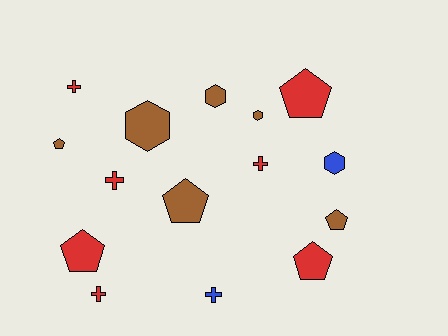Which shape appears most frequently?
Pentagon, with 6 objects.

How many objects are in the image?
There are 15 objects.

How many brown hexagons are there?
There are 3 brown hexagons.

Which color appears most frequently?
Red, with 7 objects.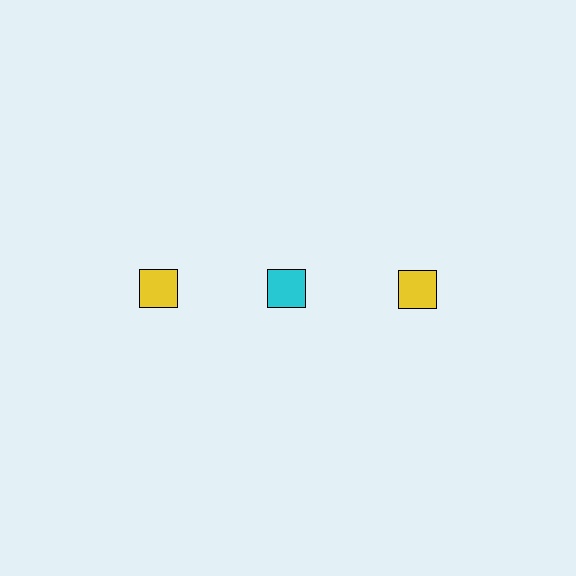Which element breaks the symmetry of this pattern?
The cyan square in the top row, second from left column breaks the symmetry. All other shapes are yellow squares.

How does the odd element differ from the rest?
It has a different color: cyan instead of yellow.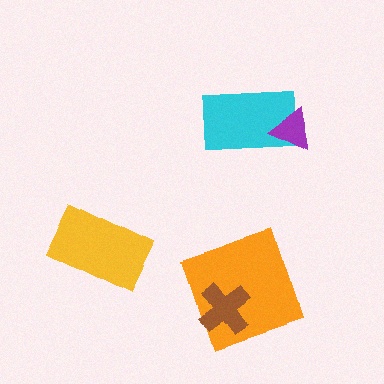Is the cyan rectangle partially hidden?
Yes, it is partially covered by another shape.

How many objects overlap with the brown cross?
1 object overlaps with the brown cross.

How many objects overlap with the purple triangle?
1 object overlaps with the purple triangle.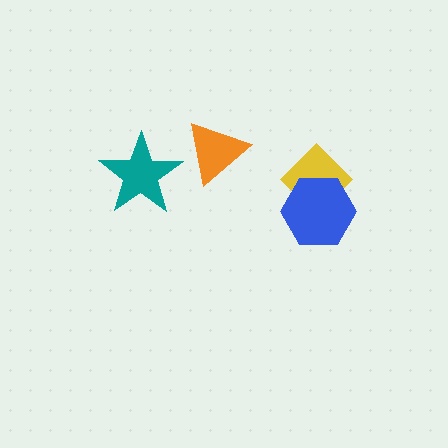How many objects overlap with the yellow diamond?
1 object overlaps with the yellow diamond.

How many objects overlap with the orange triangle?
0 objects overlap with the orange triangle.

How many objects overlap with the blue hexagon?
1 object overlaps with the blue hexagon.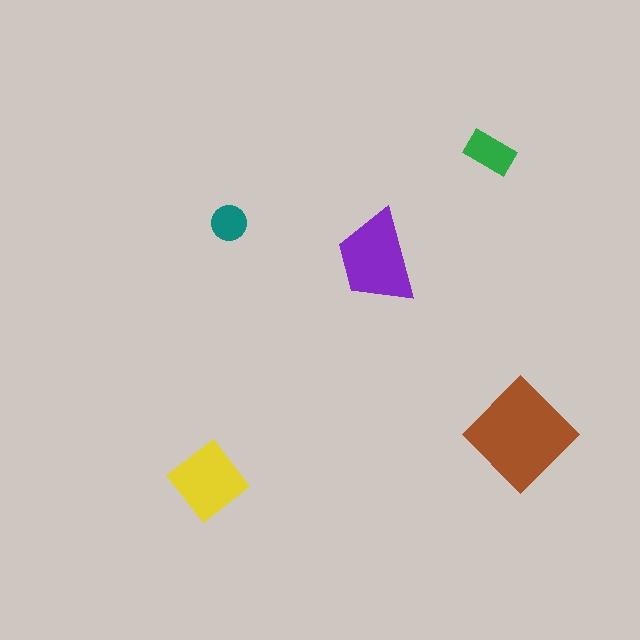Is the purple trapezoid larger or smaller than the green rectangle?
Larger.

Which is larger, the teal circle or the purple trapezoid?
The purple trapezoid.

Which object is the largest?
The brown diamond.